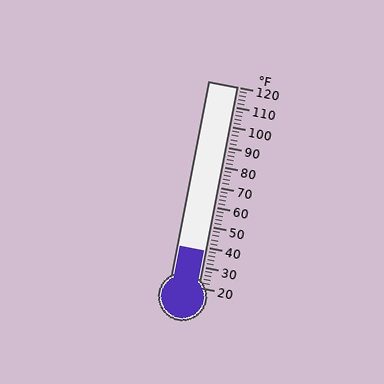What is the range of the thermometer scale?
The thermometer scale ranges from 20°F to 120°F.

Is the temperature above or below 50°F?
The temperature is below 50°F.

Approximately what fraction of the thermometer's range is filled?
The thermometer is filled to approximately 20% of its range.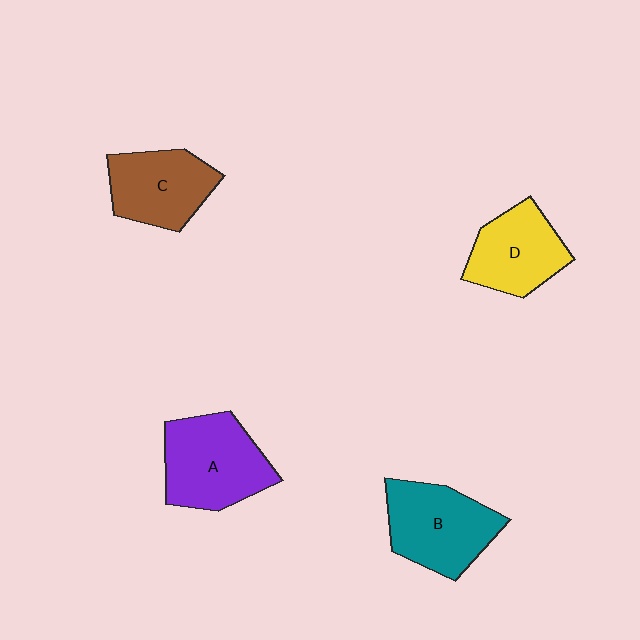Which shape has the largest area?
Shape A (purple).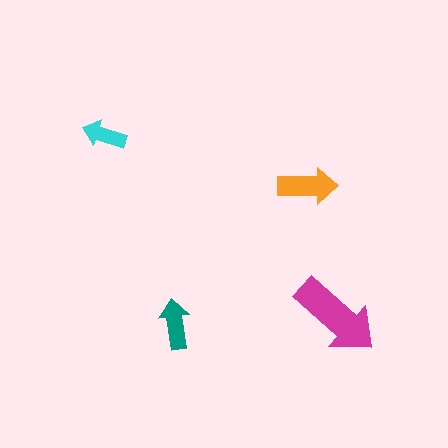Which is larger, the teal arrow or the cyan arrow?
The teal one.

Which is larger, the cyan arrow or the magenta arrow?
The magenta one.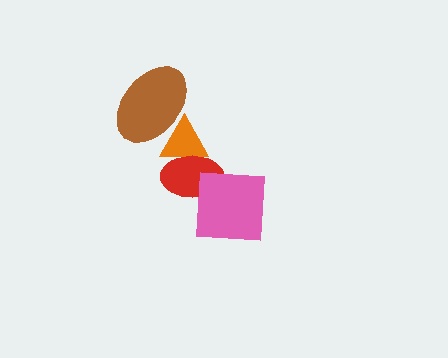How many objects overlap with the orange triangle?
2 objects overlap with the orange triangle.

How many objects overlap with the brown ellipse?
1 object overlaps with the brown ellipse.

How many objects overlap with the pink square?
1 object overlaps with the pink square.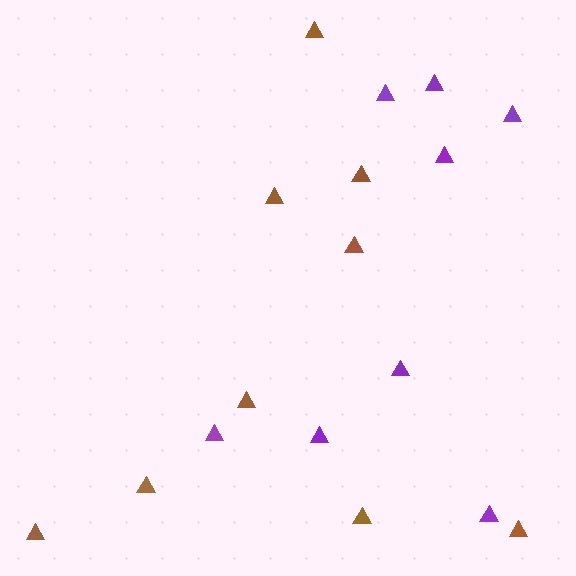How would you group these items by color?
There are 2 groups: one group of brown triangles (9) and one group of purple triangles (8).